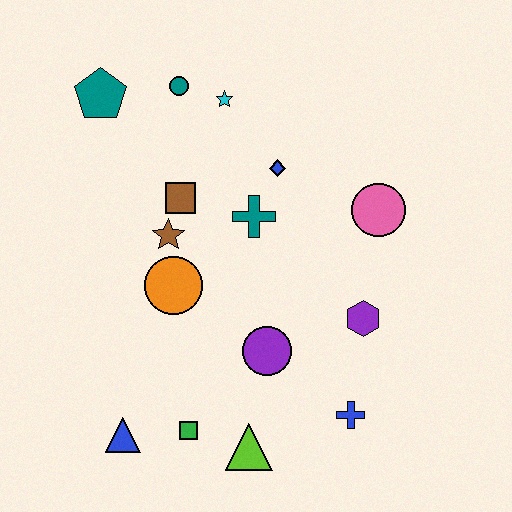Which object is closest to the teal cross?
The blue diamond is closest to the teal cross.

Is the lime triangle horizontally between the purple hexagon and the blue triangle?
Yes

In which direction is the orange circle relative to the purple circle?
The orange circle is to the left of the purple circle.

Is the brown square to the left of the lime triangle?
Yes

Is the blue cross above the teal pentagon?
No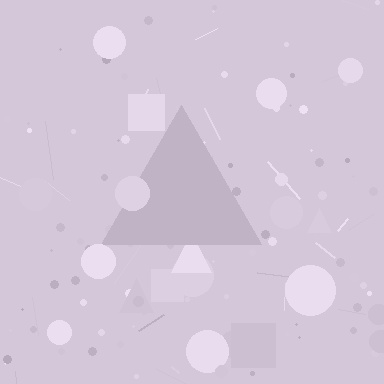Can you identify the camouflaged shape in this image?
The camouflaged shape is a triangle.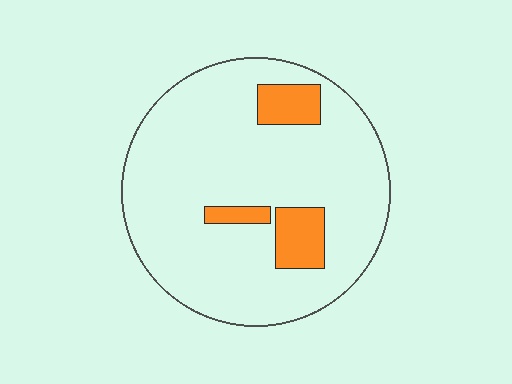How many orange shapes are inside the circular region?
3.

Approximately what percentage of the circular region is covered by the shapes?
Approximately 10%.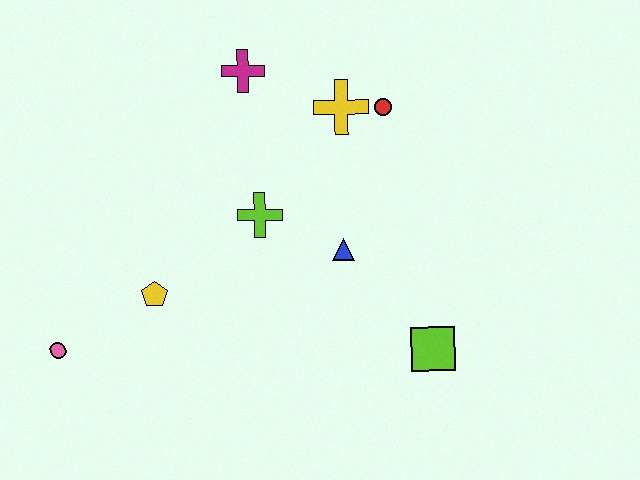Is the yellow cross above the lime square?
Yes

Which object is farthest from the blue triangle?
The pink circle is farthest from the blue triangle.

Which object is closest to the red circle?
The yellow cross is closest to the red circle.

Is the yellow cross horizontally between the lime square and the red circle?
No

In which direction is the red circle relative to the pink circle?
The red circle is to the right of the pink circle.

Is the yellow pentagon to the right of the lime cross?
No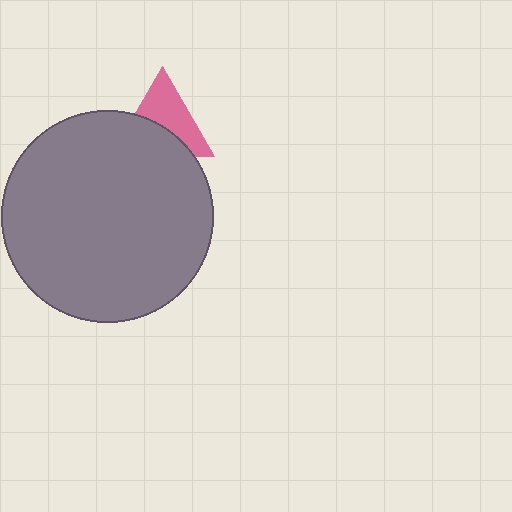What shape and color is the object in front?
The object in front is a gray circle.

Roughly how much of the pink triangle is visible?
About half of it is visible (roughly 54%).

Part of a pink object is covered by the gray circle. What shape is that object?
It is a triangle.